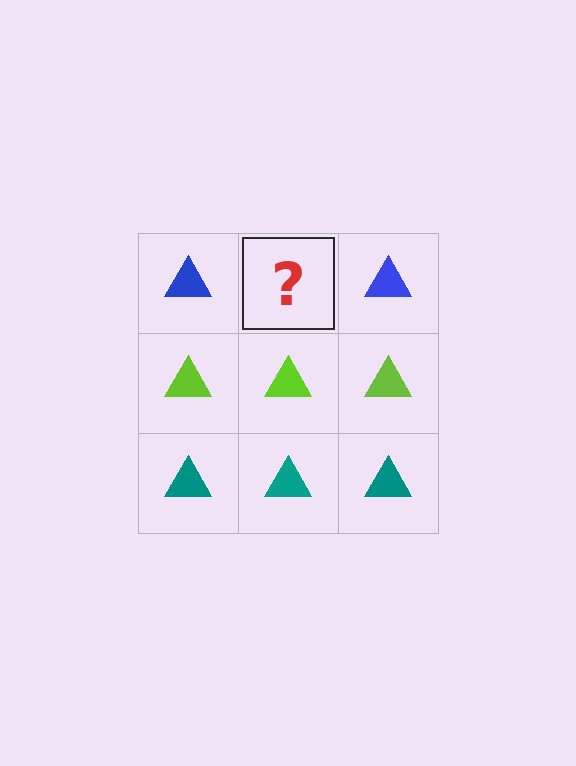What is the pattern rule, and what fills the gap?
The rule is that each row has a consistent color. The gap should be filled with a blue triangle.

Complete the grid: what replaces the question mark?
The question mark should be replaced with a blue triangle.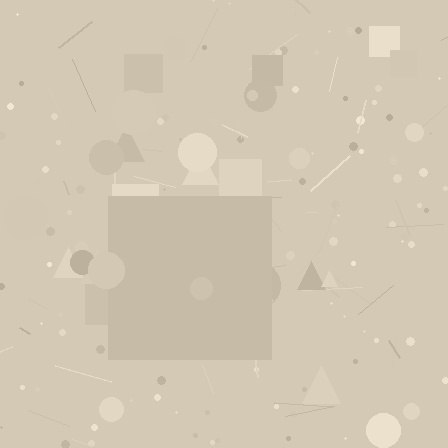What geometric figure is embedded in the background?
A square is embedded in the background.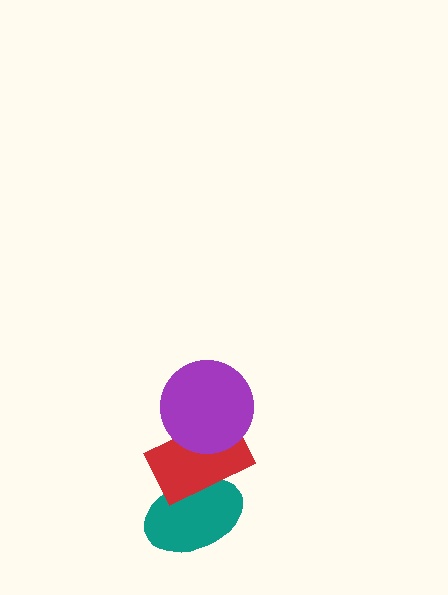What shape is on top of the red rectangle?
The purple circle is on top of the red rectangle.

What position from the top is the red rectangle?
The red rectangle is 2nd from the top.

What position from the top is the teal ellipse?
The teal ellipse is 3rd from the top.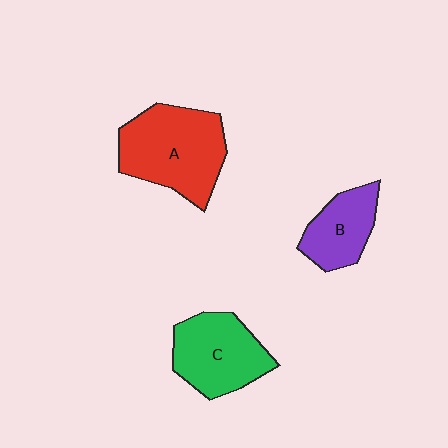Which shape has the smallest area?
Shape B (purple).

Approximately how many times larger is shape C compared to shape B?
Approximately 1.4 times.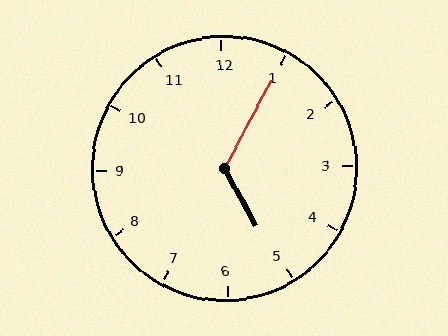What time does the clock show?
5:05.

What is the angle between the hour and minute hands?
Approximately 122 degrees.